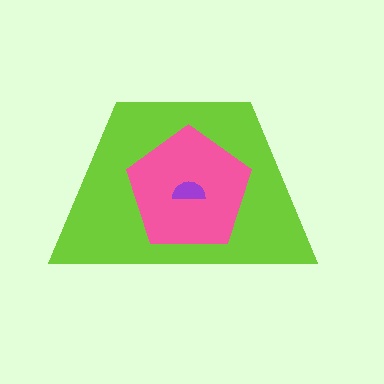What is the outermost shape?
The lime trapezoid.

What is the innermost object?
The purple semicircle.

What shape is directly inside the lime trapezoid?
The pink pentagon.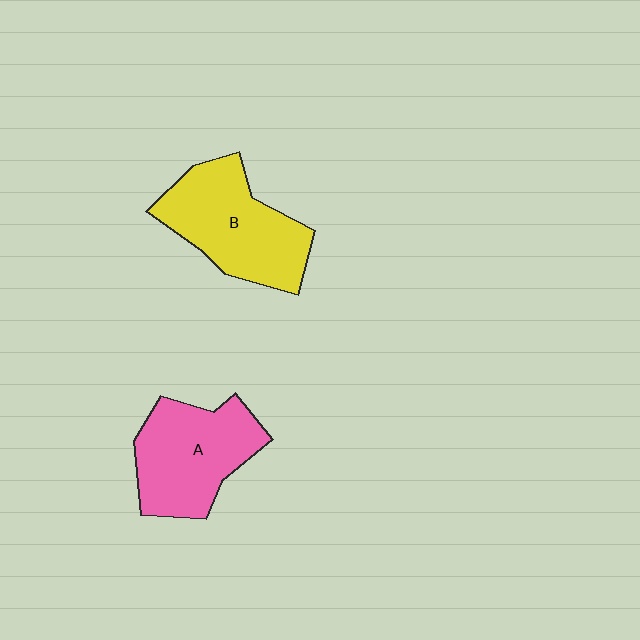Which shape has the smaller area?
Shape A (pink).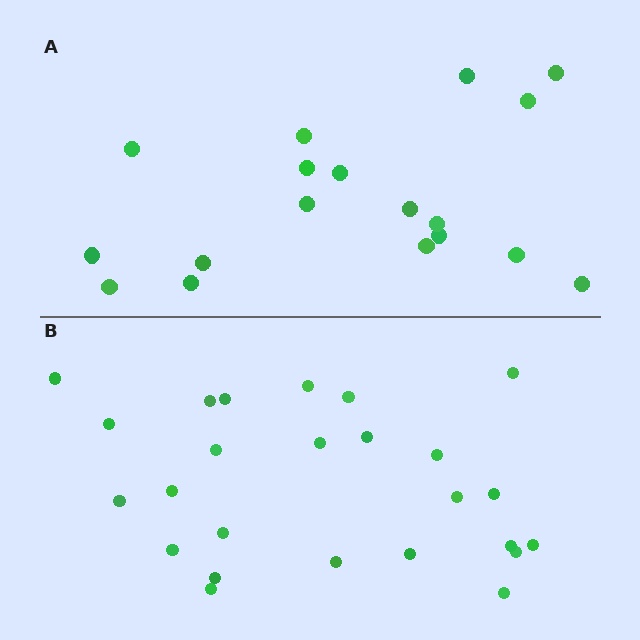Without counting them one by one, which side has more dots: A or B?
Region B (the bottom region) has more dots.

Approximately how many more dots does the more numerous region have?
Region B has roughly 8 or so more dots than region A.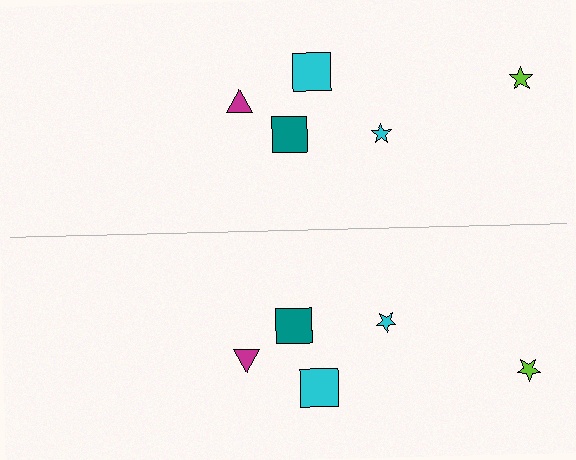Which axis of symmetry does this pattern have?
The pattern has a horizontal axis of symmetry running through the center of the image.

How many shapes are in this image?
There are 10 shapes in this image.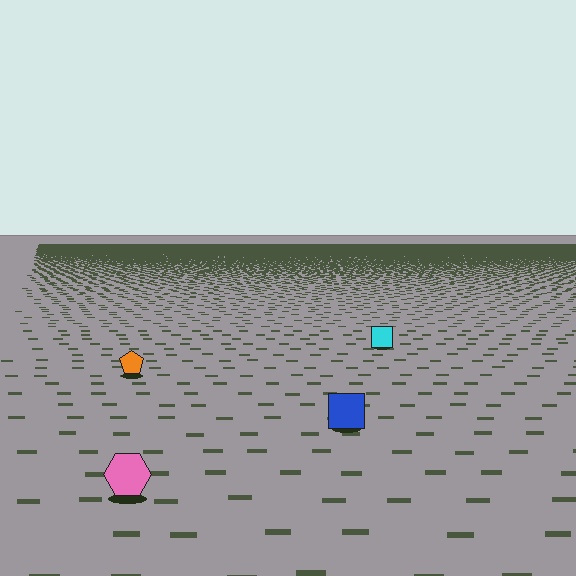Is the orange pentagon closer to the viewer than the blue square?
No. The blue square is closer — you can tell from the texture gradient: the ground texture is coarser near it.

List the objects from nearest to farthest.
From nearest to farthest: the pink hexagon, the blue square, the orange pentagon, the cyan square.